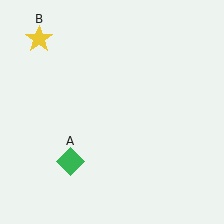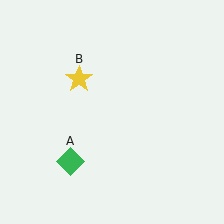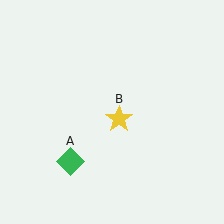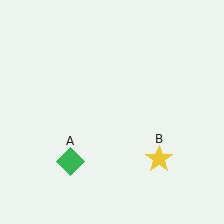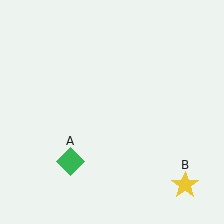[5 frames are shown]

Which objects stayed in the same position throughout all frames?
Green diamond (object A) remained stationary.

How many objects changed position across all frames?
1 object changed position: yellow star (object B).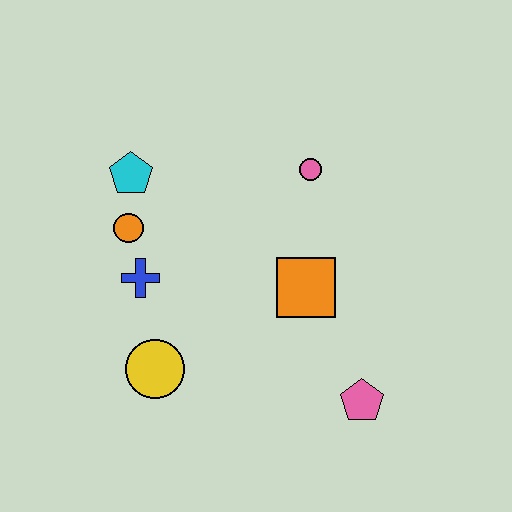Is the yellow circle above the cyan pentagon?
No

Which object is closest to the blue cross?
The orange circle is closest to the blue cross.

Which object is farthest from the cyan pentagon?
The pink pentagon is farthest from the cyan pentagon.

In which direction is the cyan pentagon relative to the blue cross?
The cyan pentagon is above the blue cross.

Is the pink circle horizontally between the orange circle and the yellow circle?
No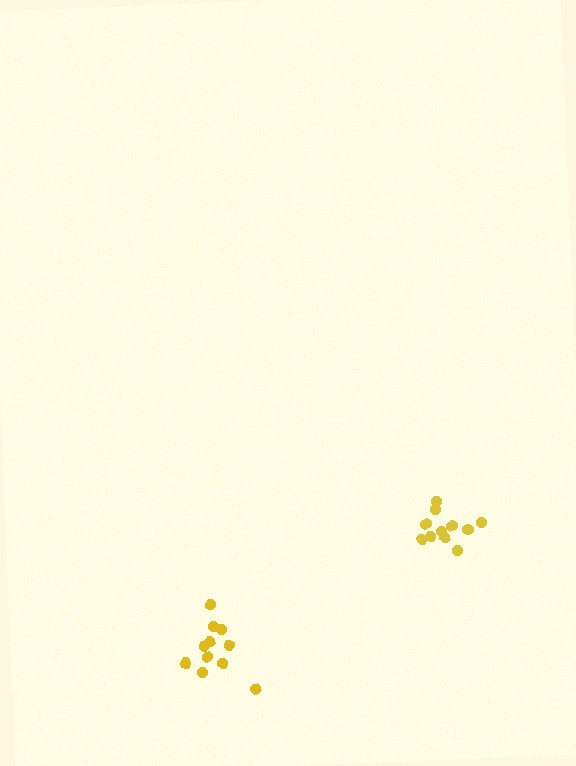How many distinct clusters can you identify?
There are 2 distinct clusters.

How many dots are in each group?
Group 1: 11 dots, Group 2: 11 dots (22 total).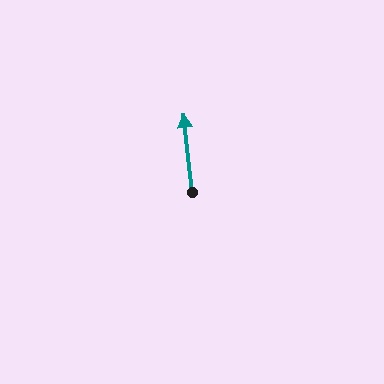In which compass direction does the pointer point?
North.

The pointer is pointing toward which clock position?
Roughly 12 o'clock.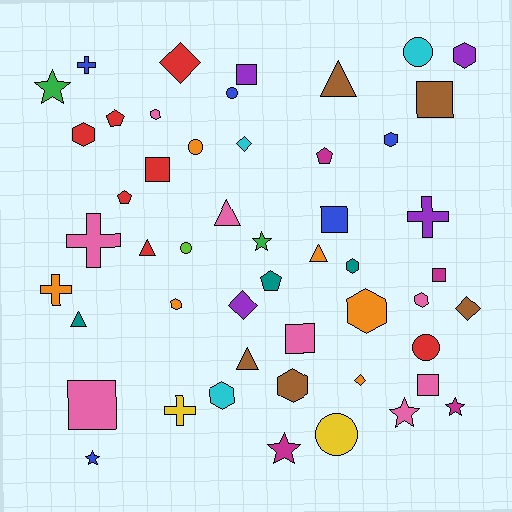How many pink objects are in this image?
There are 8 pink objects.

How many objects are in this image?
There are 50 objects.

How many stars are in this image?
There are 6 stars.